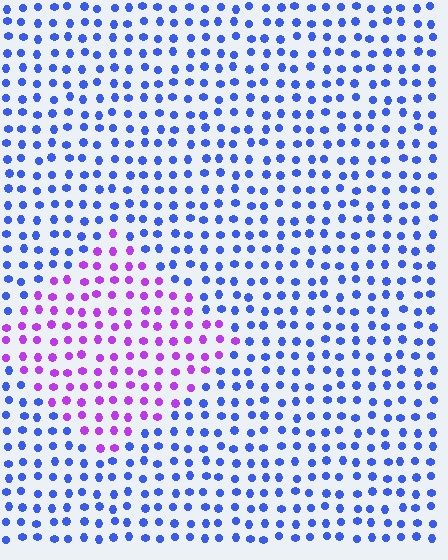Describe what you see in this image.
The image is filled with small blue elements in a uniform arrangement. A diamond-shaped region is visible where the elements are tinted to a slightly different hue, forming a subtle color boundary.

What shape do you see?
I see a diamond.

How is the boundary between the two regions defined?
The boundary is defined purely by a slight shift in hue (about 57 degrees). Spacing, size, and orientation are identical on both sides.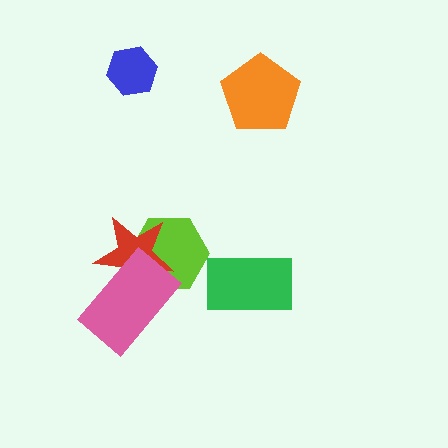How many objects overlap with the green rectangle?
0 objects overlap with the green rectangle.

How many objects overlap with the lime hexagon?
2 objects overlap with the lime hexagon.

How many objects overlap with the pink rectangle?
2 objects overlap with the pink rectangle.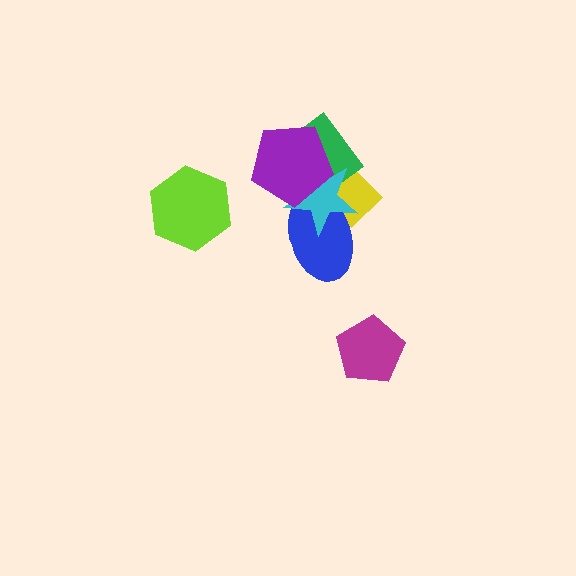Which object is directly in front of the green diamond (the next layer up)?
The blue ellipse is directly in front of the green diamond.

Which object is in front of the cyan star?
The purple pentagon is in front of the cyan star.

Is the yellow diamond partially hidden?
Yes, it is partially covered by another shape.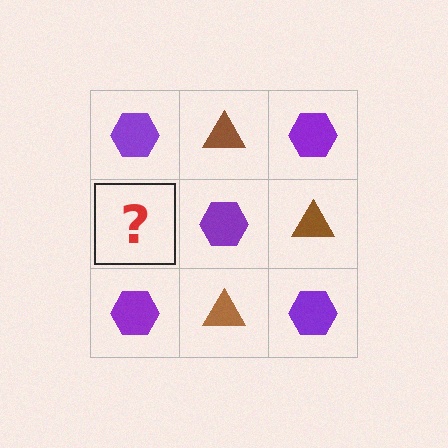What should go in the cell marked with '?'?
The missing cell should contain a brown triangle.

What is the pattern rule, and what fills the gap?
The rule is that it alternates purple hexagon and brown triangle in a checkerboard pattern. The gap should be filled with a brown triangle.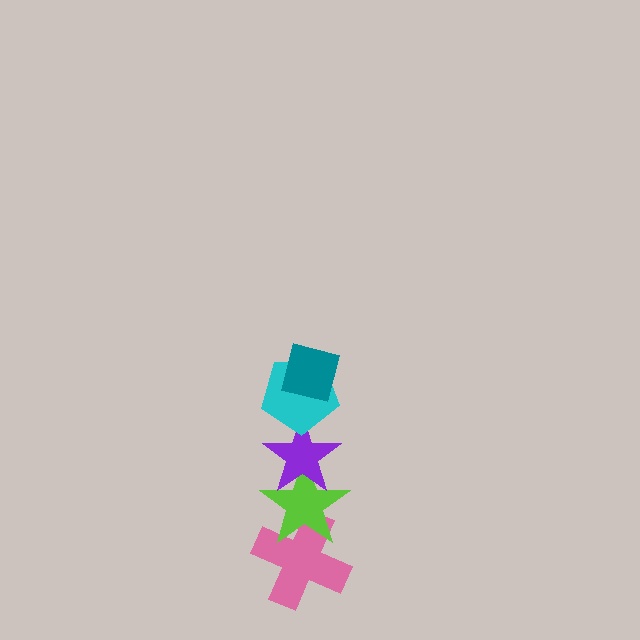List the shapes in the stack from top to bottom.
From top to bottom: the teal square, the cyan pentagon, the purple star, the lime star, the pink cross.